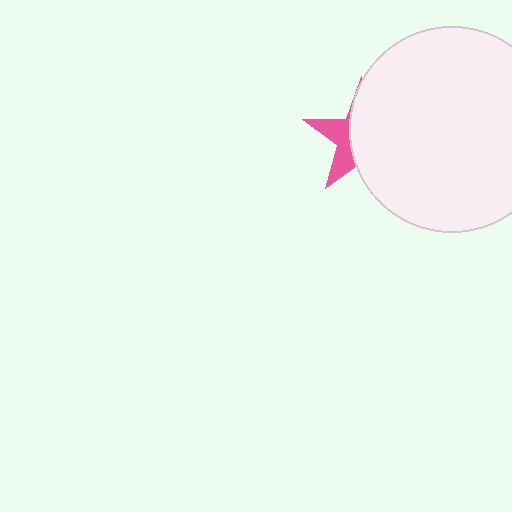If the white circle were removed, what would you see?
You would see the complete pink star.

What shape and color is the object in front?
The object in front is a white circle.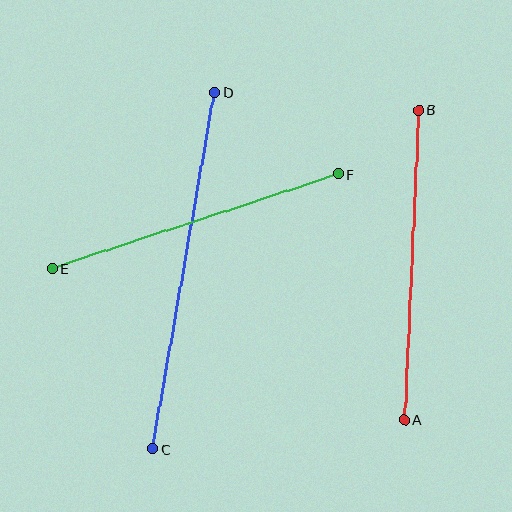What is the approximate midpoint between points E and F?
The midpoint is at approximately (195, 221) pixels.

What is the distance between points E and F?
The distance is approximately 302 pixels.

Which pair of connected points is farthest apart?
Points C and D are farthest apart.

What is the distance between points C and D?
The distance is approximately 362 pixels.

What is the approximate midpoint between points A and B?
The midpoint is at approximately (412, 265) pixels.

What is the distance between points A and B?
The distance is approximately 310 pixels.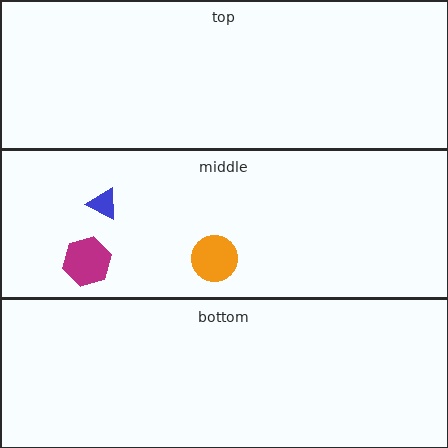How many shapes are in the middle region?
3.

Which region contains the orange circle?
The middle region.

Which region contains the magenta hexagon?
The middle region.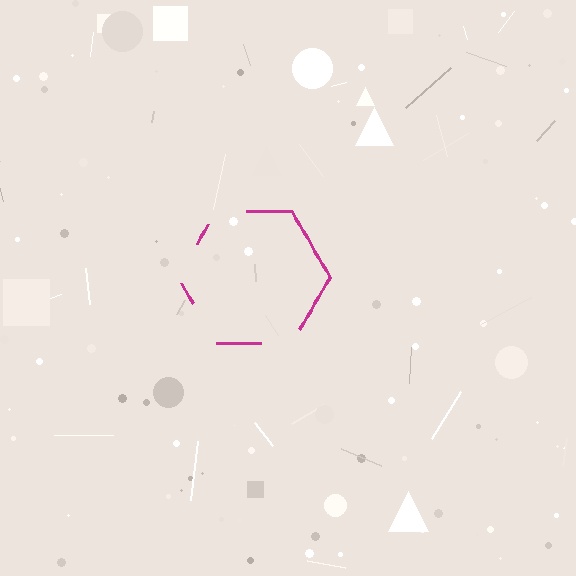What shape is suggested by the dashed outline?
The dashed outline suggests a hexagon.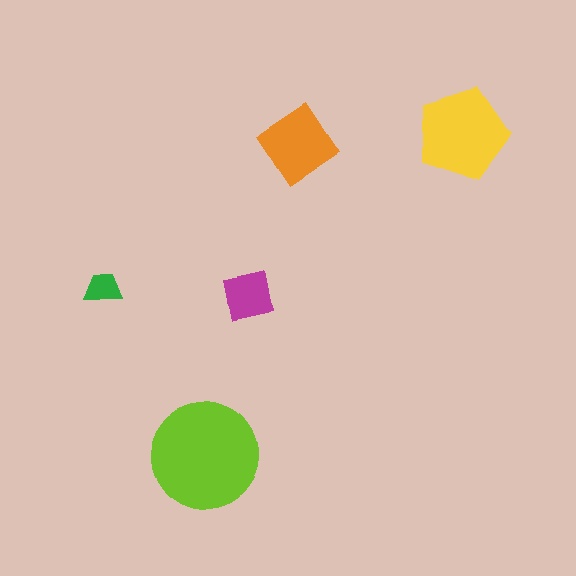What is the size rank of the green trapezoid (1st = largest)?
5th.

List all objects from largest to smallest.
The lime circle, the yellow pentagon, the orange diamond, the magenta square, the green trapezoid.